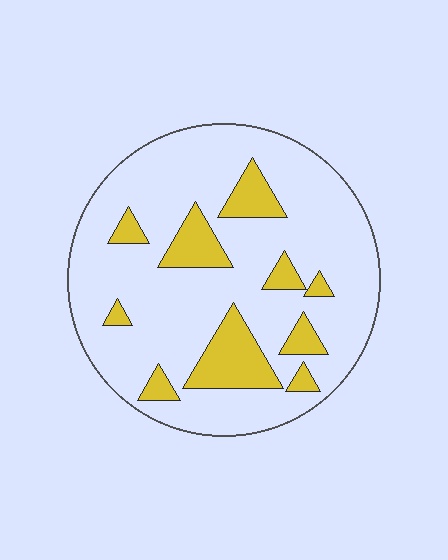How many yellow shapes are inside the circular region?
10.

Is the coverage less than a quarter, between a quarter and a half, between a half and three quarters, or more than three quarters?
Less than a quarter.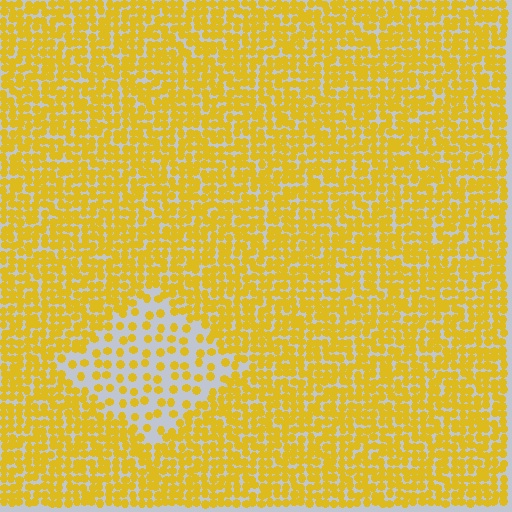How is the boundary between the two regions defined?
The boundary is defined by a change in element density (approximately 2.5x ratio). All elements are the same color, size, and shape.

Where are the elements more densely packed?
The elements are more densely packed outside the diamond boundary.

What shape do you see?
I see a diamond.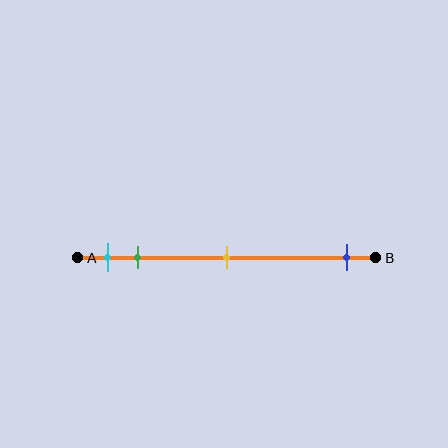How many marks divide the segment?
There are 4 marks dividing the segment.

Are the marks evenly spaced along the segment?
No, the marks are not evenly spaced.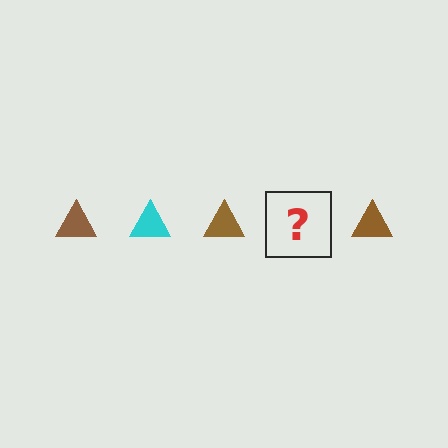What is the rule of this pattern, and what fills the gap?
The rule is that the pattern cycles through brown, cyan triangles. The gap should be filled with a cyan triangle.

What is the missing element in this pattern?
The missing element is a cyan triangle.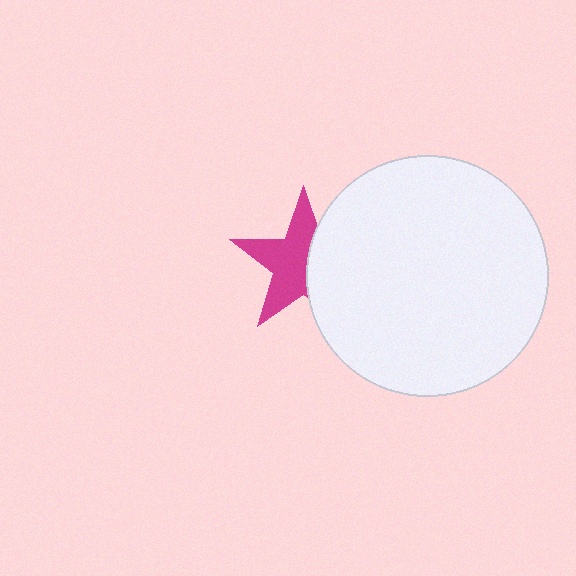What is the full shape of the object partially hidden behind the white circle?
The partially hidden object is a magenta star.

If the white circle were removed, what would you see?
You would see the complete magenta star.